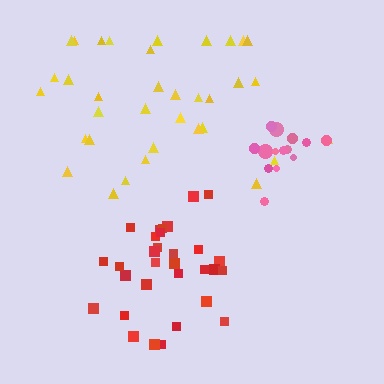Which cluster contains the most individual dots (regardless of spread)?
Yellow (35).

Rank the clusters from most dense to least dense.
pink, red, yellow.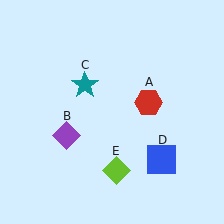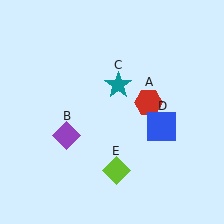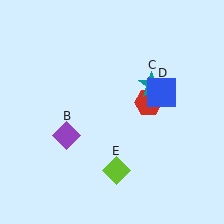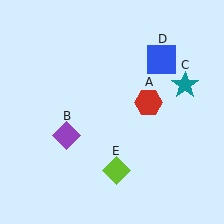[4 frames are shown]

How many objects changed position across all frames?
2 objects changed position: teal star (object C), blue square (object D).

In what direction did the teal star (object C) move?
The teal star (object C) moved right.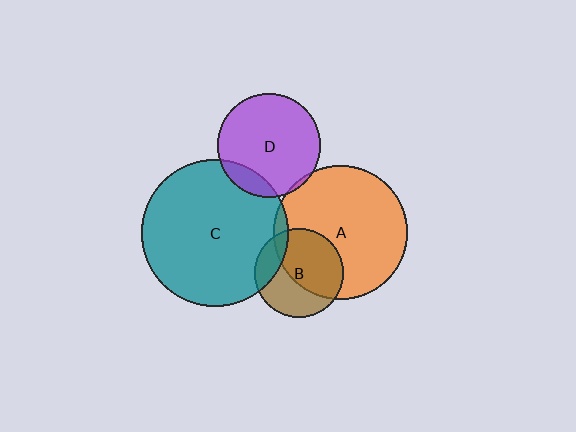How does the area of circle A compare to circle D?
Approximately 1.7 times.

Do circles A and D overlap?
Yes.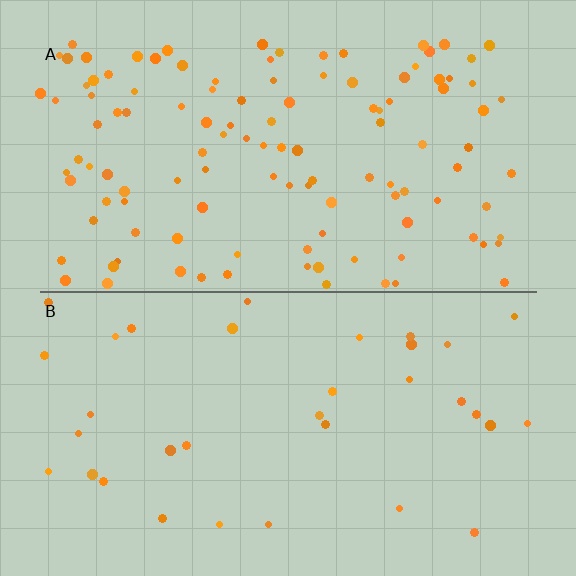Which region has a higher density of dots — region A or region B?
A (the top).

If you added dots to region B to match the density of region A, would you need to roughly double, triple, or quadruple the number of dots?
Approximately triple.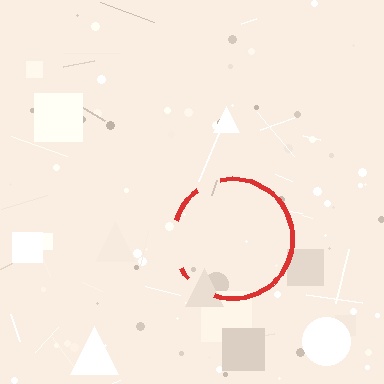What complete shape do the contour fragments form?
The contour fragments form a circle.